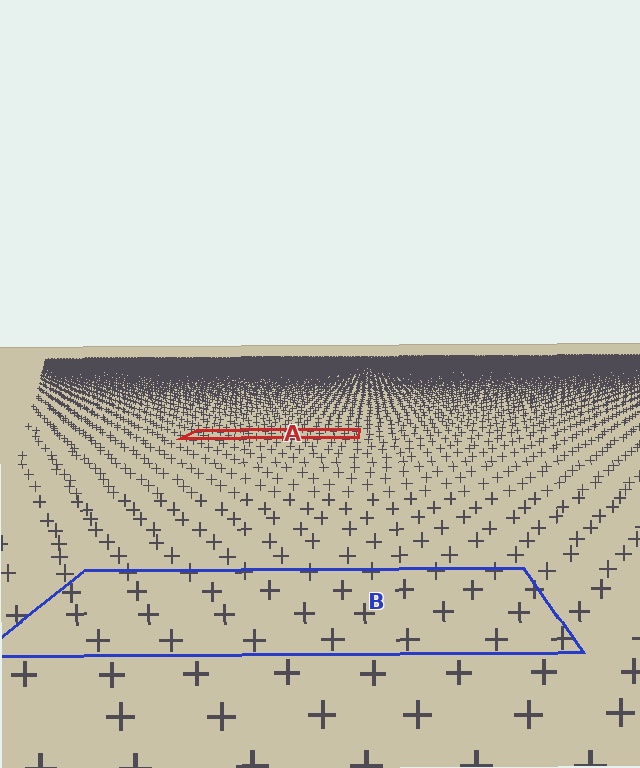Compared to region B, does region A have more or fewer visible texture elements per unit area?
Region A has more texture elements per unit area — they are packed more densely because it is farther away.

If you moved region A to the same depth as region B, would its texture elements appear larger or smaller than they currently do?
They would appear larger. At a closer depth, the same texture elements are projected at a bigger on-screen size.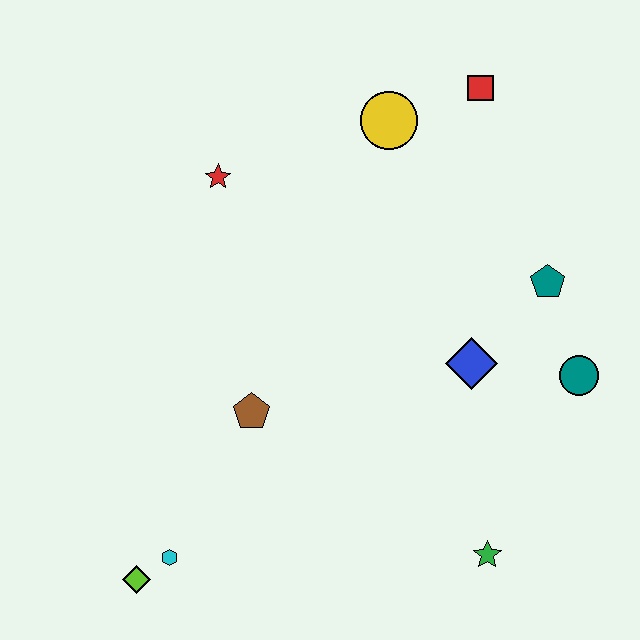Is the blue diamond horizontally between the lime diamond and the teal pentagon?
Yes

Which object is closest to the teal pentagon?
The teal circle is closest to the teal pentagon.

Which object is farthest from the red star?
The green star is farthest from the red star.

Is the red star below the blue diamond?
No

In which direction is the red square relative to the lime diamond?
The red square is above the lime diamond.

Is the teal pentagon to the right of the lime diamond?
Yes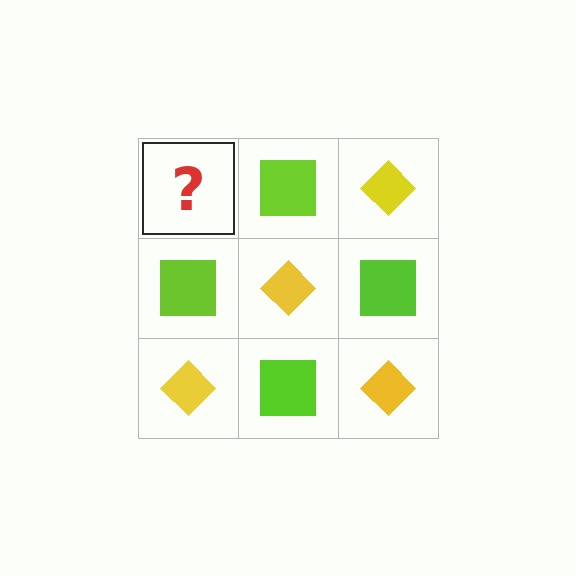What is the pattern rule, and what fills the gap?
The rule is that it alternates yellow diamond and lime square in a checkerboard pattern. The gap should be filled with a yellow diamond.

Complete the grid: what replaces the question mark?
The question mark should be replaced with a yellow diamond.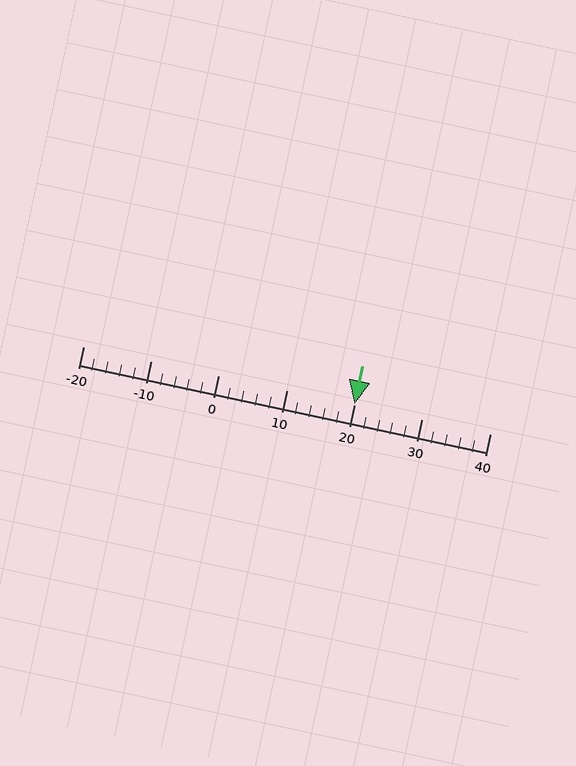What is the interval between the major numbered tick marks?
The major tick marks are spaced 10 units apart.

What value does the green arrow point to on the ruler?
The green arrow points to approximately 20.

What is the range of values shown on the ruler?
The ruler shows values from -20 to 40.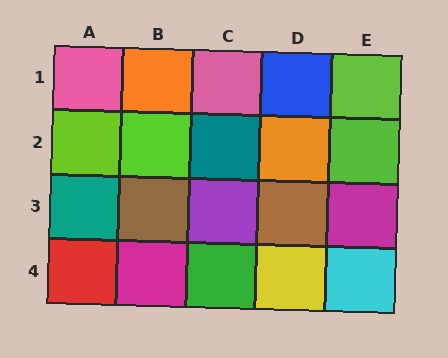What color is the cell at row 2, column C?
Teal.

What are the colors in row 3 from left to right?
Teal, brown, purple, brown, magenta.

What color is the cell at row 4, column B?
Magenta.